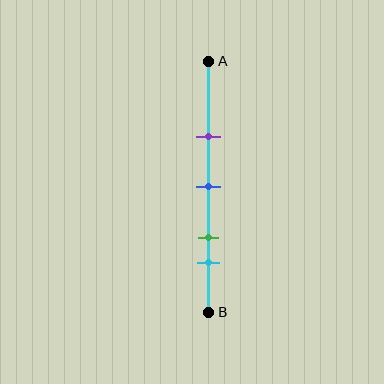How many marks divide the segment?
There are 4 marks dividing the segment.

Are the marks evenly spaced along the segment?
No, the marks are not evenly spaced.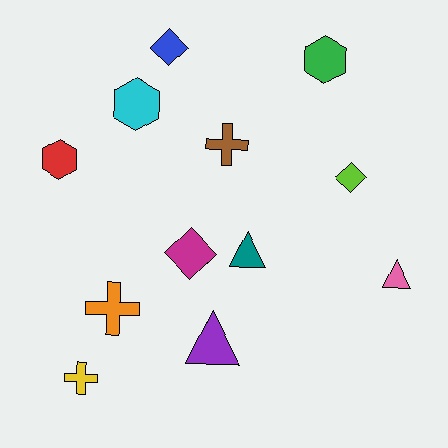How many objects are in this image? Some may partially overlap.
There are 12 objects.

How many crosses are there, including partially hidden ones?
There are 3 crosses.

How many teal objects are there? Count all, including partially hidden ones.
There is 1 teal object.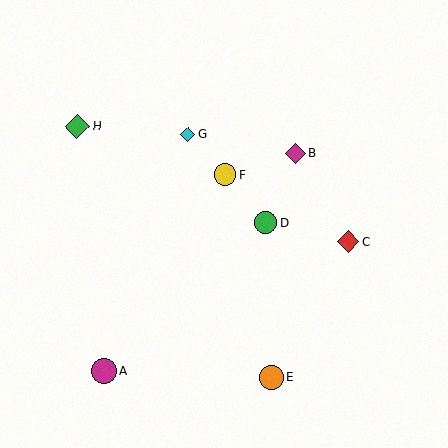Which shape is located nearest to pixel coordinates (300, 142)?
The magenta diamond (labeled B) at (296, 154) is nearest to that location.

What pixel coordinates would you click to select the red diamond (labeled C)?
Click at (348, 241) to select the red diamond C.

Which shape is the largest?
The magenta circle (labeled A) is the largest.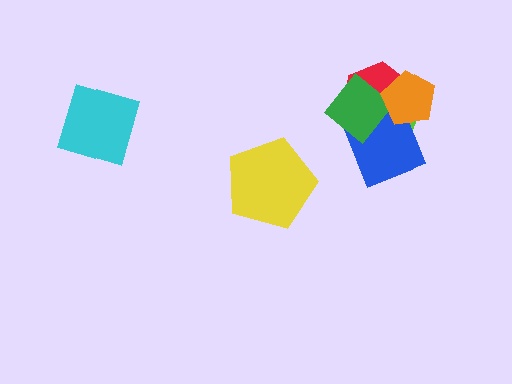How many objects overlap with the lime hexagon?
4 objects overlap with the lime hexagon.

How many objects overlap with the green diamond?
4 objects overlap with the green diamond.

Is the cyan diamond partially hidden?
No, no other shape covers it.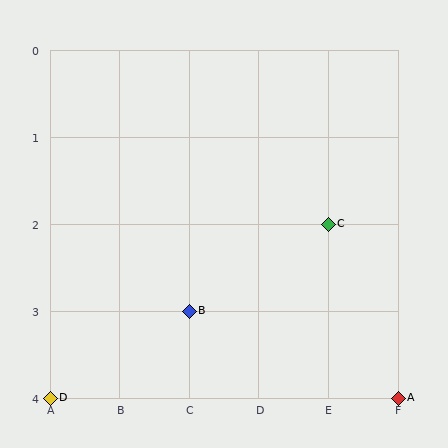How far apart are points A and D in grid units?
Points A and D are 5 columns apart.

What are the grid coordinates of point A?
Point A is at grid coordinates (F, 4).